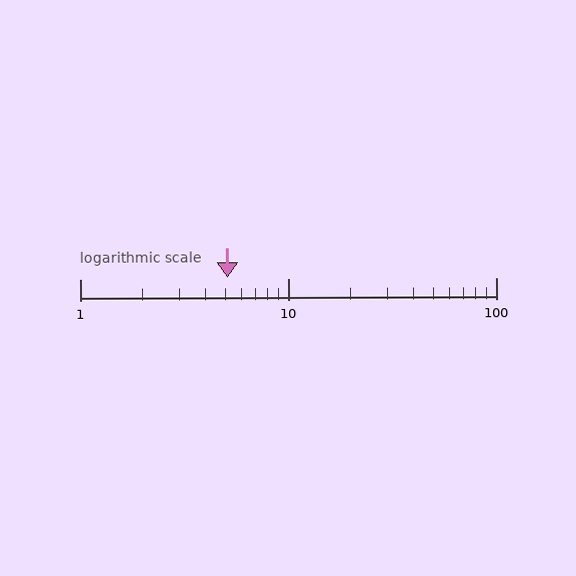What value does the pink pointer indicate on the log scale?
The pointer indicates approximately 5.1.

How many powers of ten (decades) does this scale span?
The scale spans 2 decades, from 1 to 100.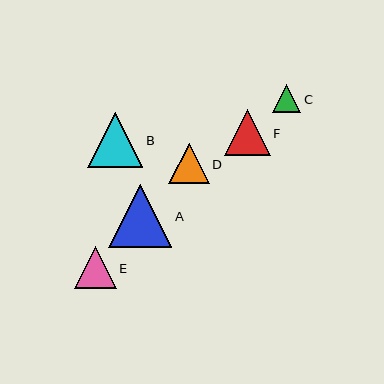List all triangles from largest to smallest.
From largest to smallest: A, B, F, E, D, C.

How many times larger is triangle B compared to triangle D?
Triangle B is approximately 1.3 times the size of triangle D.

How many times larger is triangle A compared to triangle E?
Triangle A is approximately 1.5 times the size of triangle E.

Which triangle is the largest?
Triangle A is the largest with a size of approximately 64 pixels.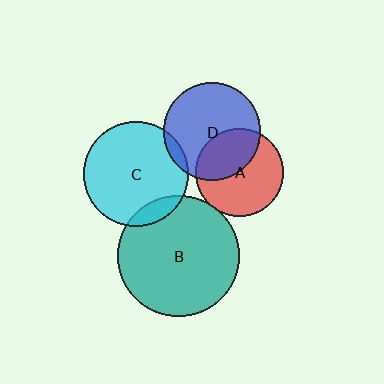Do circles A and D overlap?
Yes.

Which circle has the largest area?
Circle B (teal).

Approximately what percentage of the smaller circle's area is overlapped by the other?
Approximately 40%.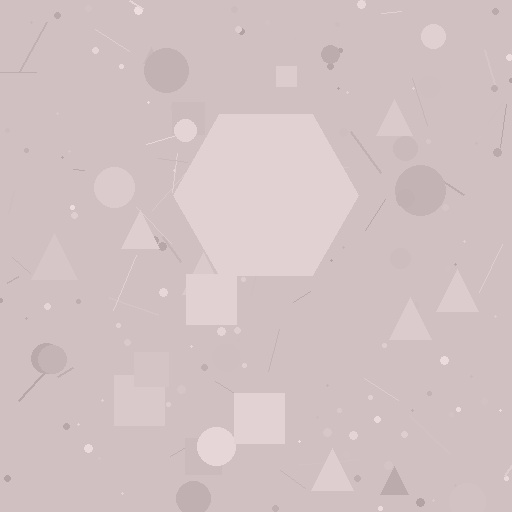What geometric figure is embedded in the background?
A hexagon is embedded in the background.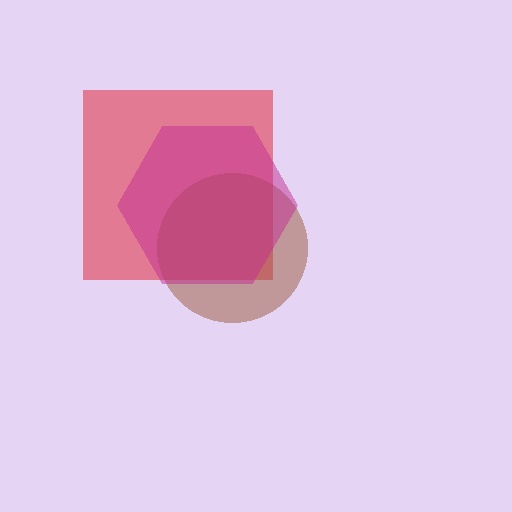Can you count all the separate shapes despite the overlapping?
Yes, there are 3 separate shapes.